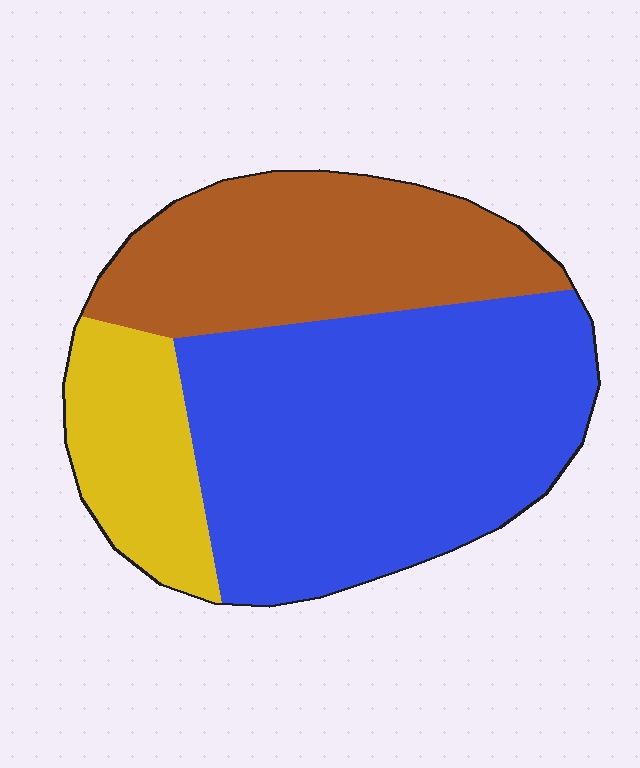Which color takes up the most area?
Blue, at roughly 55%.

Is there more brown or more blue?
Blue.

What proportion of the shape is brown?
Brown covers 30% of the shape.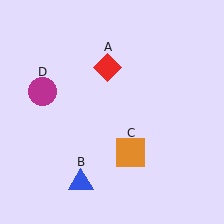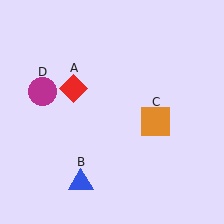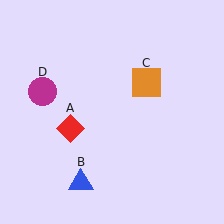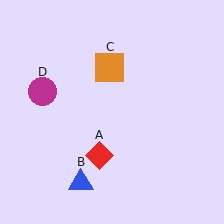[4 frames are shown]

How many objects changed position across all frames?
2 objects changed position: red diamond (object A), orange square (object C).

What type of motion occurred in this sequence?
The red diamond (object A), orange square (object C) rotated counterclockwise around the center of the scene.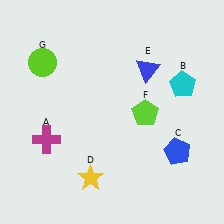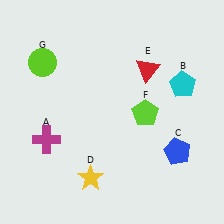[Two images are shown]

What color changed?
The triangle (E) changed from blue in Image 1 to red in Image 2.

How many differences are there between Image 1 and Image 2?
There is 1 difference between the two images.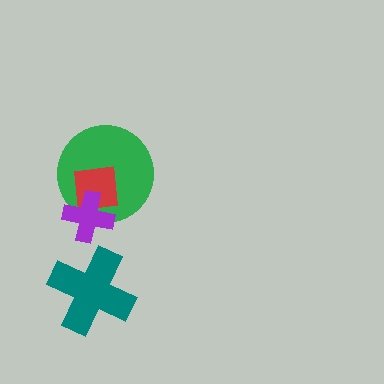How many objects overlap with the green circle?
2 objects overlap with the green circle.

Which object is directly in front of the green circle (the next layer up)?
The red square is directly in front of the green circle.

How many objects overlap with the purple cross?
2 objects overlap with the purple cross.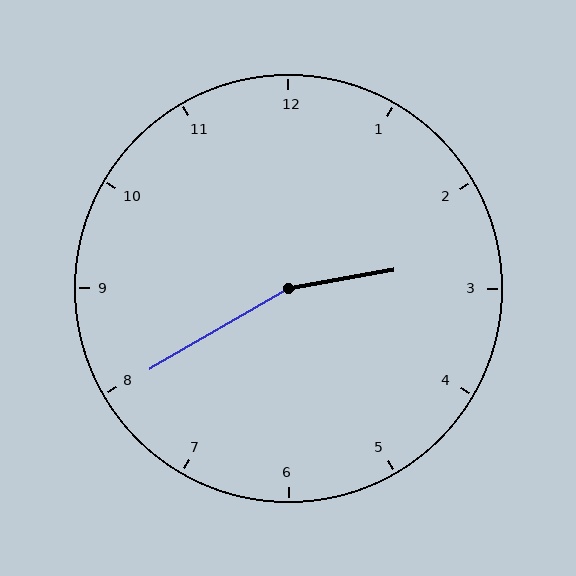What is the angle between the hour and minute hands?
Approximately 160 degrees.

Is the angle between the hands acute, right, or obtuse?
It is obtuse.